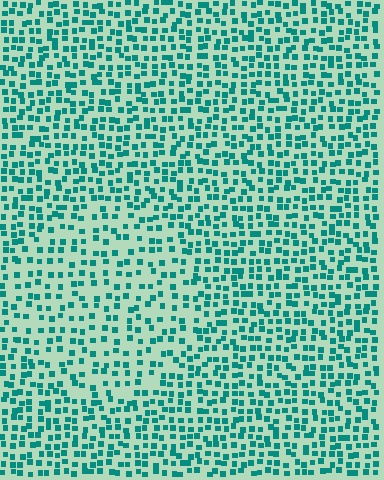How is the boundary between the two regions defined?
The boundary is defined by a change in element density (approximately 1.6x ratio). All elements are the same color, size, and shape.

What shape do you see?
I see a circle.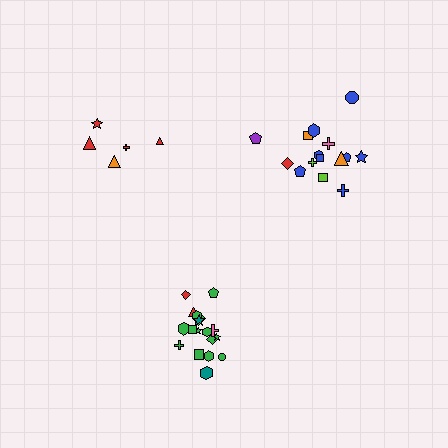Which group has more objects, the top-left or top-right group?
The top-right group.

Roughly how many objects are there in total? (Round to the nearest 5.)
Roughly 40 objects in total.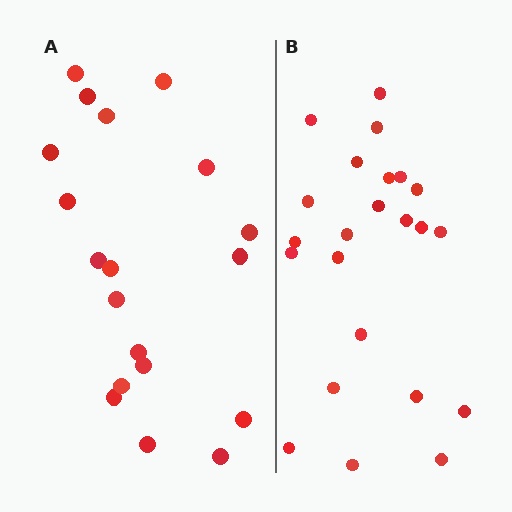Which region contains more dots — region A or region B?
Region B (the right region) has more dots.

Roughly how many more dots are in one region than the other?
Region B has about 4 more dots than region A.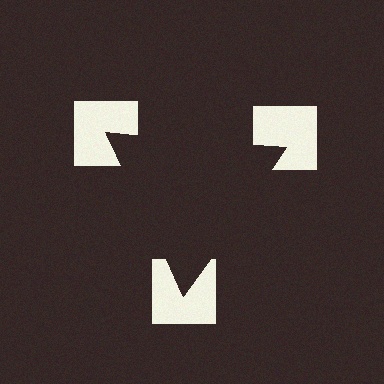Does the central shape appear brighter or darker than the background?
It typically appears slightly darker than the background, even though no actual brightness change is drawn.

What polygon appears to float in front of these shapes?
An illusory triangle — its edges are inferred from the aligned wedge cuts in the notched squares, not physically drawn.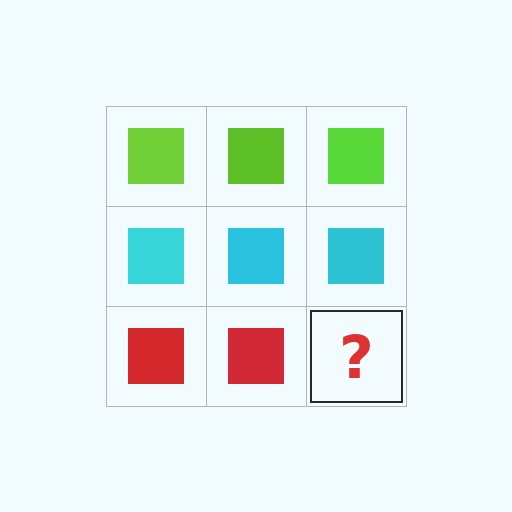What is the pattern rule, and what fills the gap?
The rule is that each row has a consistent color. The gap should be filled with a red square.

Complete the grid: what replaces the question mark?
The question mark should be replaced with a red square.